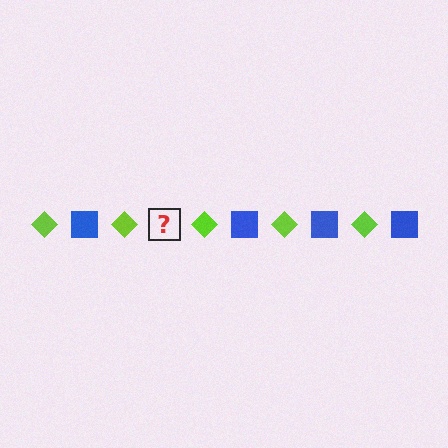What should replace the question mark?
The question mark should be replaced with a blue square.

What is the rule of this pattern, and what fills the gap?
The rule is that the pattern alternates between lime diamond and blue square. The gap should be filled with a blue square.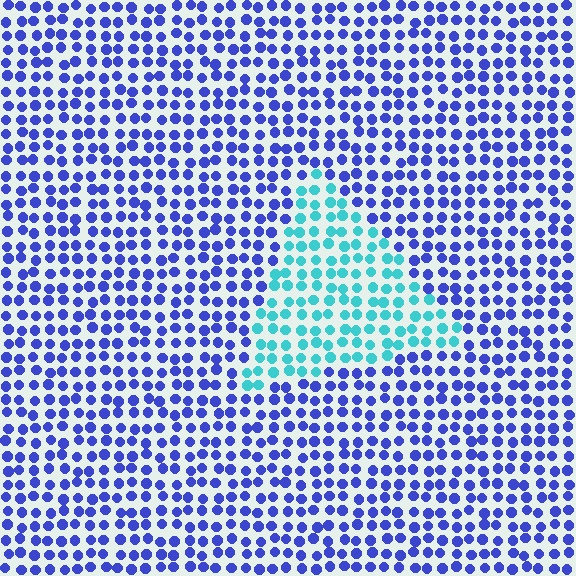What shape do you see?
I see a triangle.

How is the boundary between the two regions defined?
The boundary is defined purely by a slight shift in hue (about 56 degrees). Spacing, size, and orientation are identical on both sides.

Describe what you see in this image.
The image is filled with small blue elements in a uniform arrangement. A triangle-shaped region is visible where the elements are tinted to a slightly different hue, forming a subtle color boundary.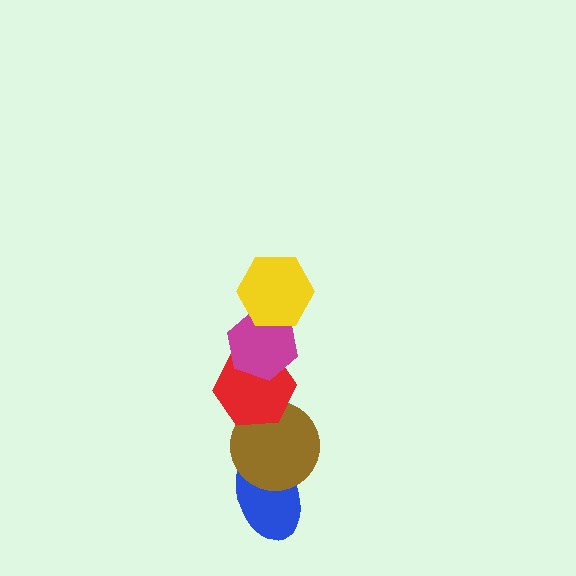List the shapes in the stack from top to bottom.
From top to bottom: the yellow hexagon, the magenta hexagon, the red hexagon, the brown circle, the blue ellipse.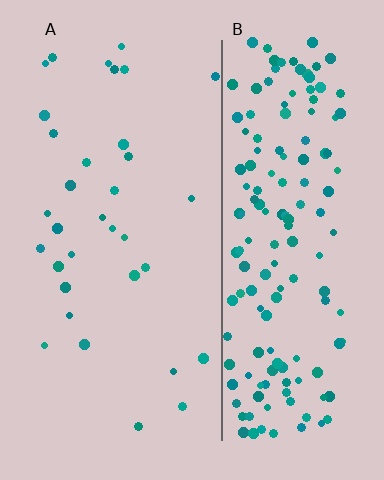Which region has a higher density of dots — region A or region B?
B (the right).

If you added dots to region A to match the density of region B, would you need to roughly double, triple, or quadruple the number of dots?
Approximately quadruple.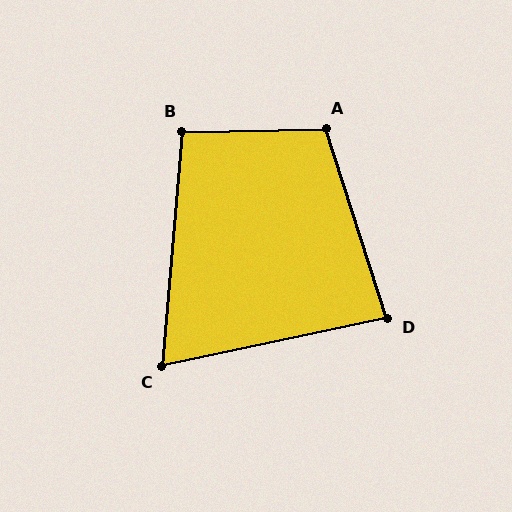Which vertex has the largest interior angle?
A, at approximately 107 degrees.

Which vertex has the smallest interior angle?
C, at approximately 73 degrees.